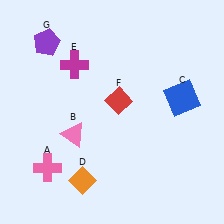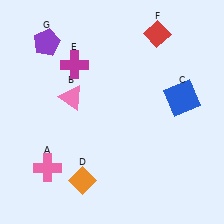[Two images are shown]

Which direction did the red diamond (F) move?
The red diamond (F) moved up.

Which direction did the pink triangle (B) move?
The pink triangle (B) moved up.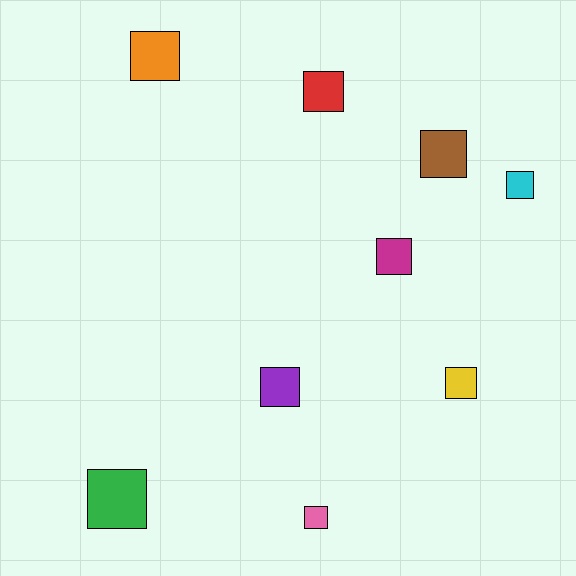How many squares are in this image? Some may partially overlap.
There are 9 squares.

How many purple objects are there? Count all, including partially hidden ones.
There is 1 purple object.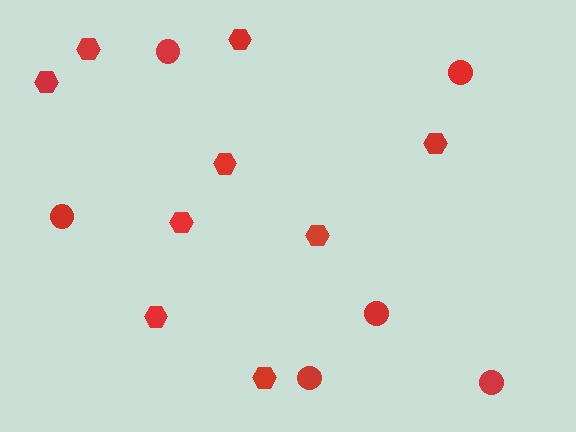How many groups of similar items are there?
There are 2 groups: one group of hexagons (9) and one group of circles (6).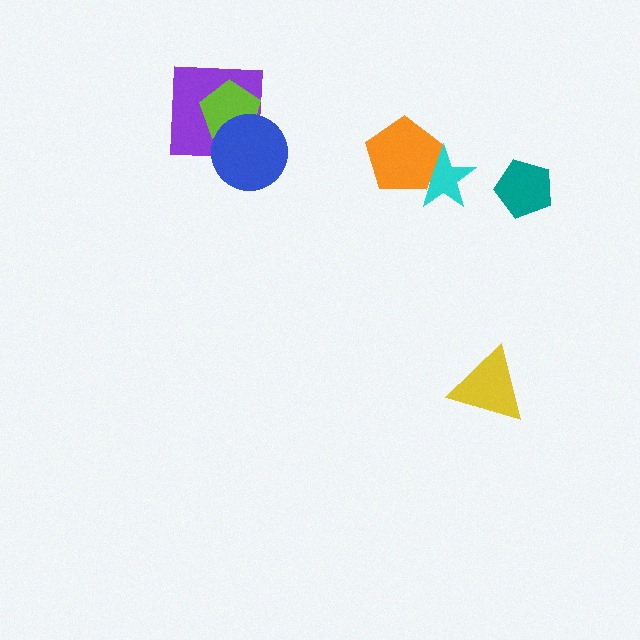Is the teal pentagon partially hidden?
No, no other shape covers it.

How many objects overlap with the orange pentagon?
1 object overlaps with the orange pentagon.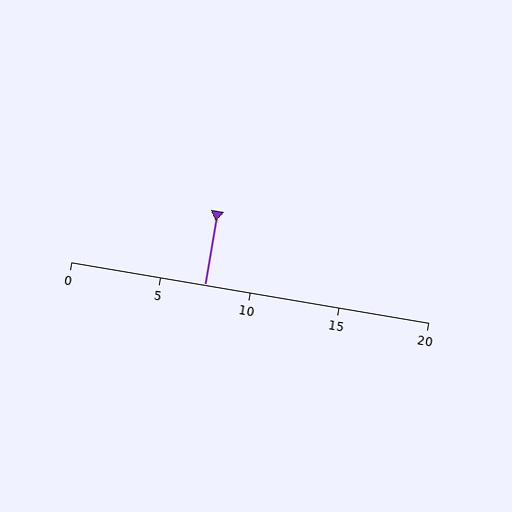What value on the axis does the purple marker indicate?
The marker indicates approximately 7.5.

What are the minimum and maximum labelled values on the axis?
The axis runs from 0 to 20.